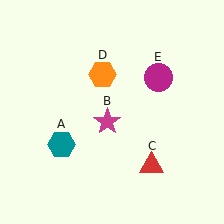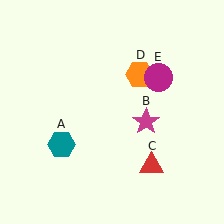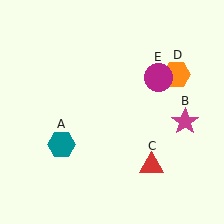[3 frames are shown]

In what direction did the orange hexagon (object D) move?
The orange hexagon (object D) moved right.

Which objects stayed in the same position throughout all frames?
Teal hexagon (object A) and red triangle (object C) and magenta circle (object E) remained stationary.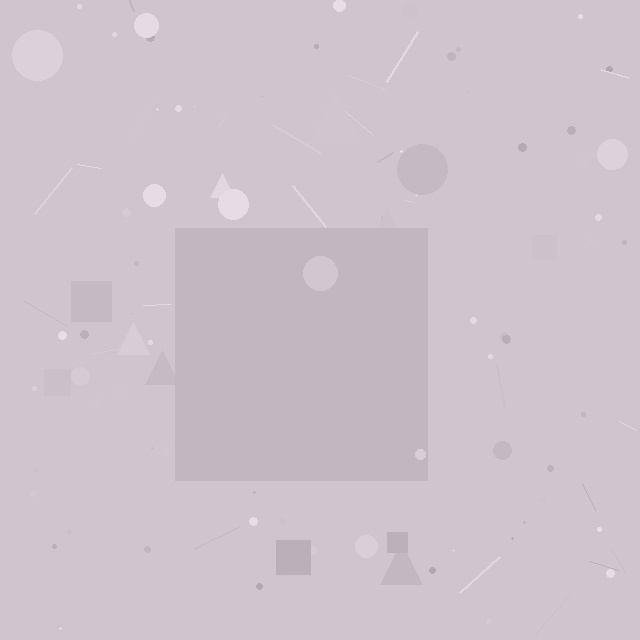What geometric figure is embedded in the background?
A square is embedded in the background.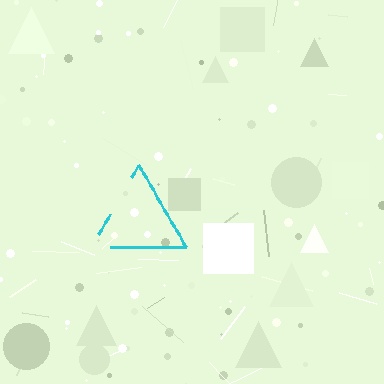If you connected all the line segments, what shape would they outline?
They would outline a triangle.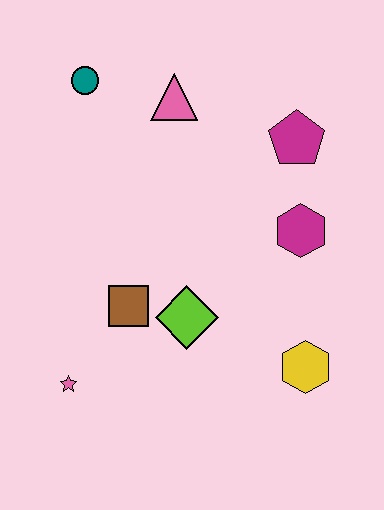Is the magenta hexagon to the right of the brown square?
Yes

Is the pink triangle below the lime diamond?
No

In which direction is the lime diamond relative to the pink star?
The lime diamond is to the right of the pink star.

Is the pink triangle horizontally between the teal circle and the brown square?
No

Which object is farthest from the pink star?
The magenta pentagon is farthest from the pink star.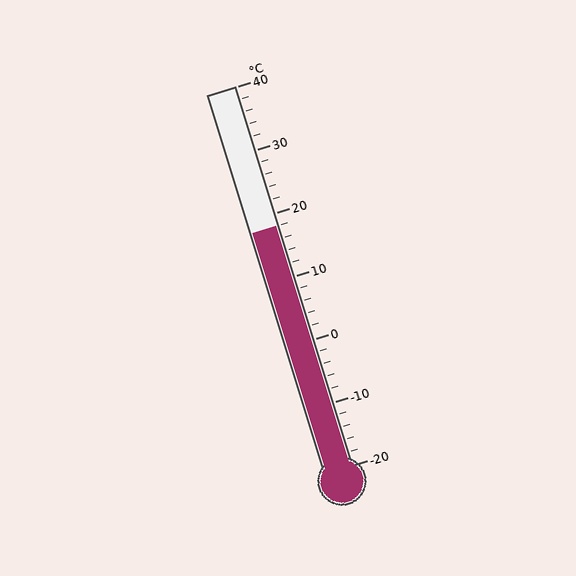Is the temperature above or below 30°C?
The temperature is below 30°C.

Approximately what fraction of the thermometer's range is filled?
The thermometer is filled to approximately 65% of its range.